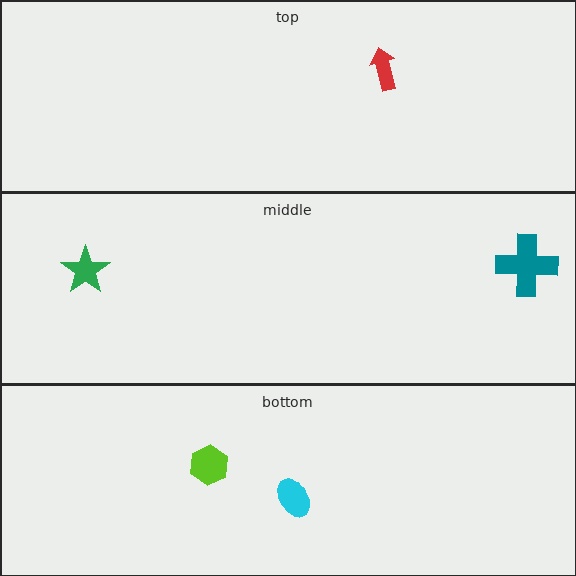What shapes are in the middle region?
The green star, the teal cross.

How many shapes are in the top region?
1.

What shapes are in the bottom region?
The lime hexagon, the cyan ellipse.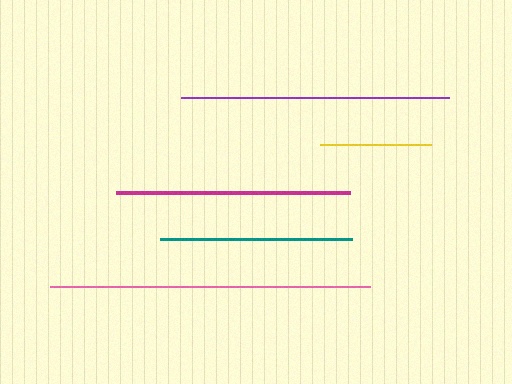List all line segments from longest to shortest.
From longest to shortest: pink, purple, magenta, teal, yellow.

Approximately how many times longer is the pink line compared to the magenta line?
The pink line is approximately 1.4 times the length of the magenta line.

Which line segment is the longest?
The pink line is the longest at approximately 319 pixels.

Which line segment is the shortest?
The yellow line is the shortest at approximately 112 pixels.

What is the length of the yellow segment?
The yellow segment is approximately 112 pixels long.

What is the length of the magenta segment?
The magenta segment is approximately 234 pixels long.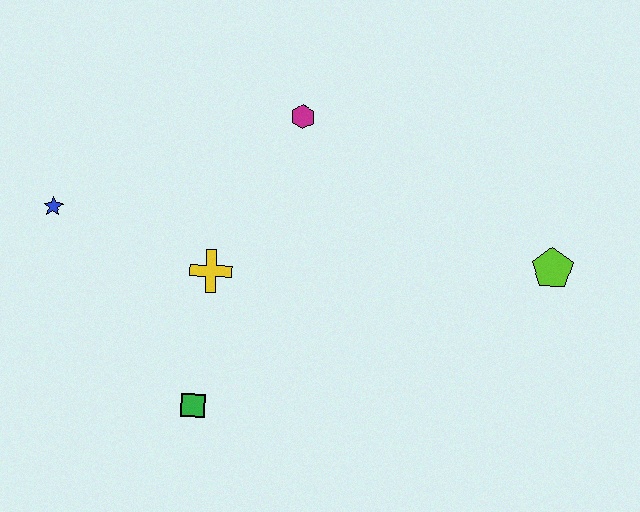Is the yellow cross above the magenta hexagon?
No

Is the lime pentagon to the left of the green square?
No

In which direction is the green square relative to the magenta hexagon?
The green square is below the magenta hexagon.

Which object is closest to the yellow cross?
The green square is closest to the yellow cross.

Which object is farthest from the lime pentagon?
The blue star is farthest from the lime pentagon.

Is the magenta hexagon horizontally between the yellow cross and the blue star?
No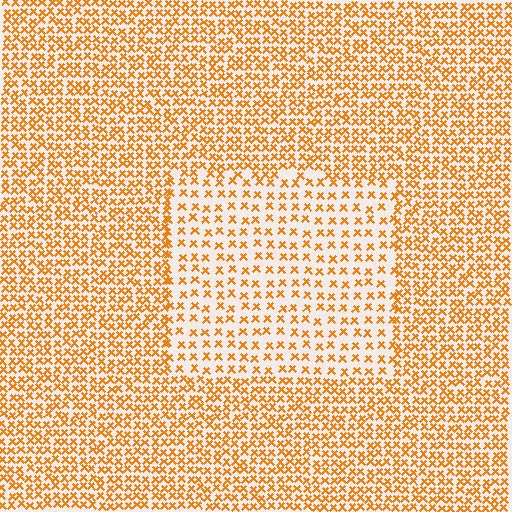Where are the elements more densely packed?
The elements are more densely packed outside the rectangle boundary.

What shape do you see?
I see a rectangle.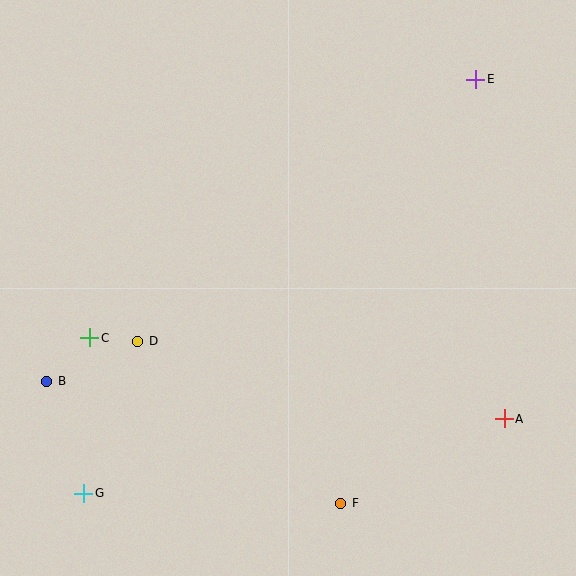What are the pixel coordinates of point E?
Point E is at (476, 79).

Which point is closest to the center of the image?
Point D at (138, 341) is closest to the center.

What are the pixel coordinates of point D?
Point D is at (138, 341).